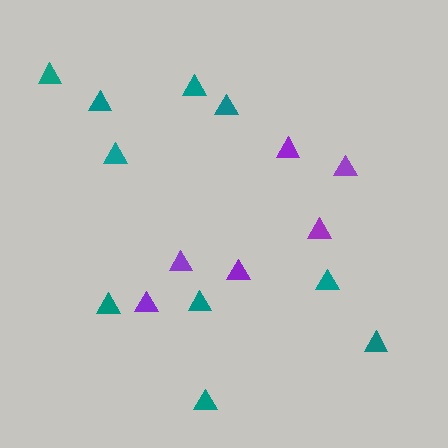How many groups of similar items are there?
There are 2 groups: one group of teal triangles (10) and one group of purple triangles (6).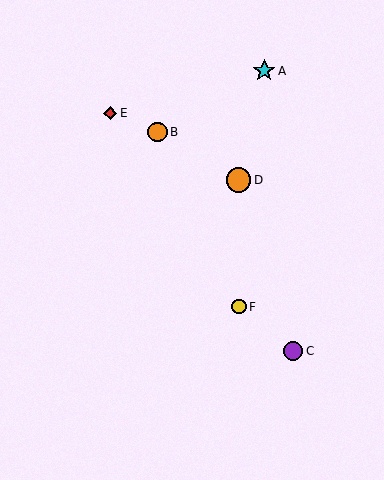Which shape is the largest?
The orange circle (labeled D) is the largest.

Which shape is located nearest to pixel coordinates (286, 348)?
The purple circle (labeled C) at (293, 351) is nearest to that location.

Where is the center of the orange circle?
The center of the orange circle is at (239, 180).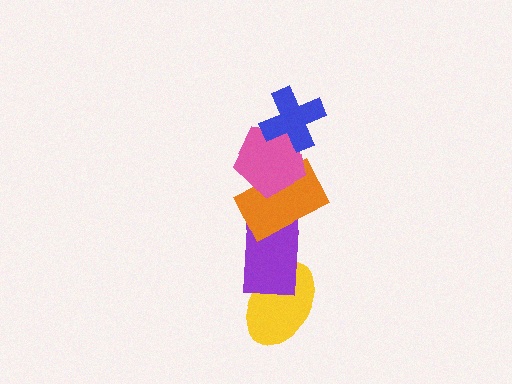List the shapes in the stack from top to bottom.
From top to bottom: the blue cross, the pink pentagon, the orange rectangle, the purple rectangle, the yellow ellipse.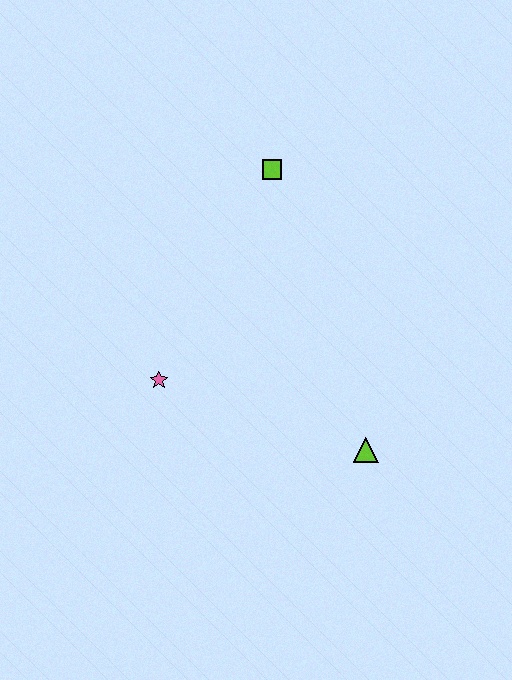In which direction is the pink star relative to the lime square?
The pink star is below the lime square.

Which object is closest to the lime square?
The pink star is closest to the lime square.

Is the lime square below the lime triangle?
No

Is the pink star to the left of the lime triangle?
Yes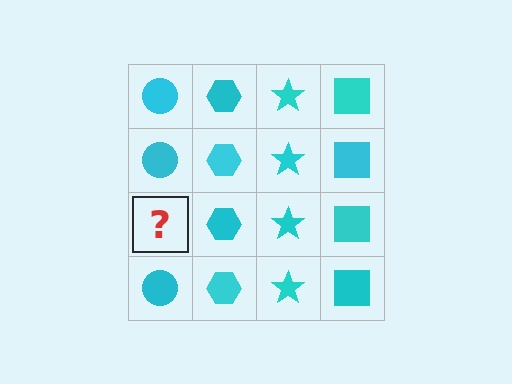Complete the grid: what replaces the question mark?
The question mark should be replaced with a cyan circle.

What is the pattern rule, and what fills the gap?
The rule is that each column has a consistent shape. The gap should be filled with a cyan circle.